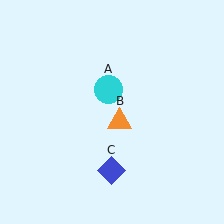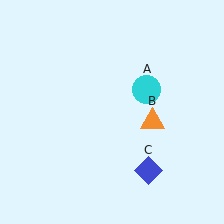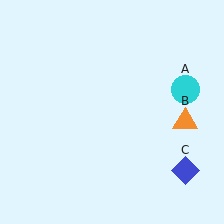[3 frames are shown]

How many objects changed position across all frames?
3 objects changed position: cyan circle (object A), orange triangle (object B), blue diamond (object C).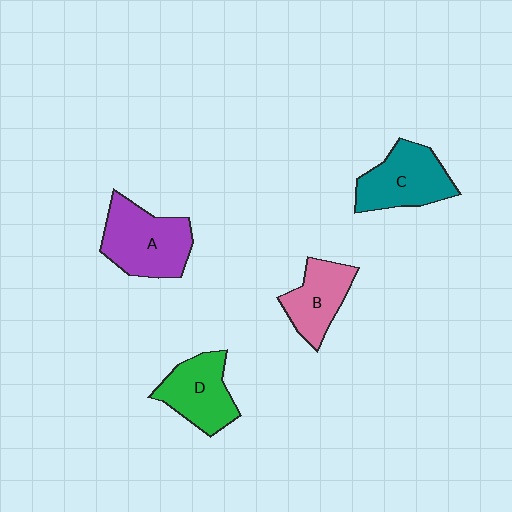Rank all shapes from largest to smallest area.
From largest to smallest: A (purple), C (teal), D (green), B (pink).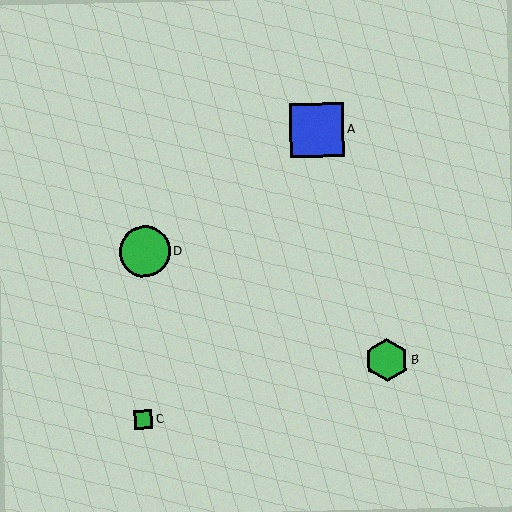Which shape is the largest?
The blue square (labeled A) is the largest.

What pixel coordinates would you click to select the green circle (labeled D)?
Click at (144, 252) to select the green circle D.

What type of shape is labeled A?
Shape A is a blue square.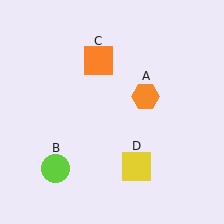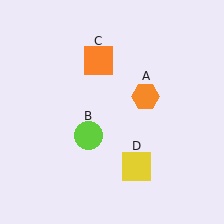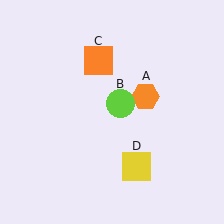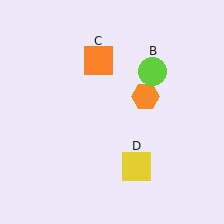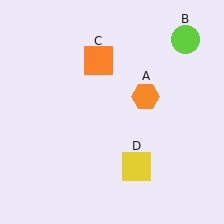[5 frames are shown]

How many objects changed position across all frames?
1 object changed position: lime circle (object B).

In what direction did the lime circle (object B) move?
The lime circle (object B) moved up and to the right.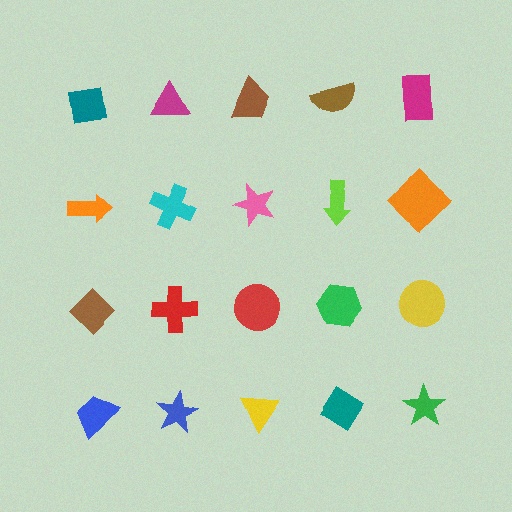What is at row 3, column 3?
A red circle.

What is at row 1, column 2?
A magenta triangle.